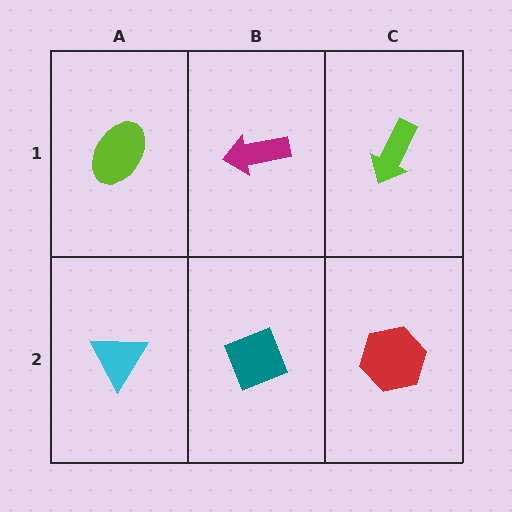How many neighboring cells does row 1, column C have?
2.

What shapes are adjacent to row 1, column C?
A red hexagon (row 2, column C), a magenta arrow (row 1, column B).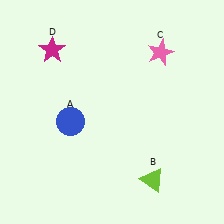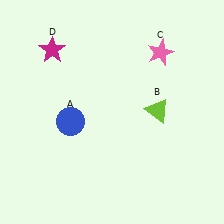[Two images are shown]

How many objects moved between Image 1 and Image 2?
1 object moved between the two images.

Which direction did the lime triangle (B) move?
The lime triangle (B) moved up.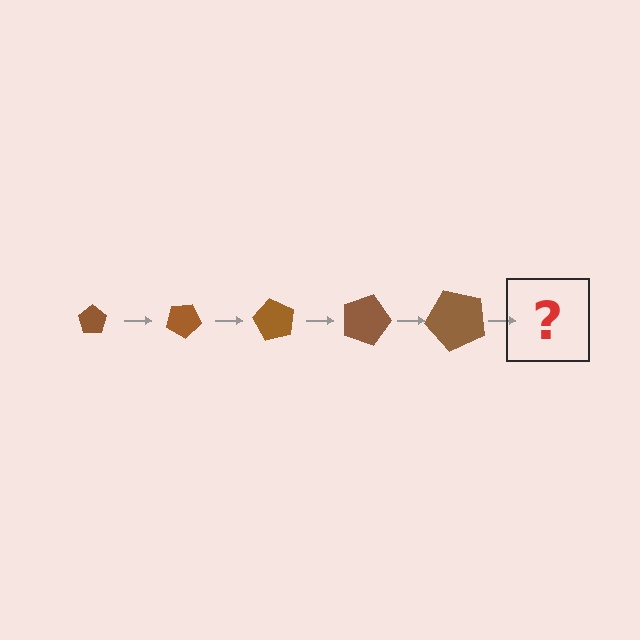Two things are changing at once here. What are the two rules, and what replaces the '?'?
The two rules are that the pentagon grows larger each step and it rotates 30 degrees each step. The '?' should be a pentagon, larger than the previous one and rotated 150 degrees from the start.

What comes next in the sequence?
The next element should be a pentagon, larger than the previous one and rotated 150 degrees from the start.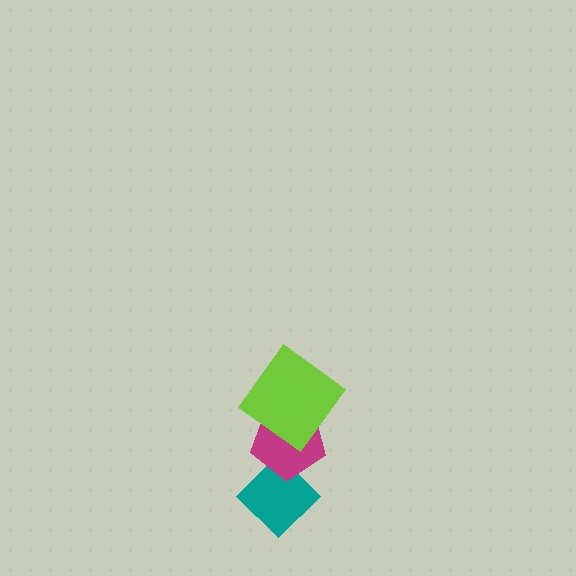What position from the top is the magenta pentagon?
The magenta pentagon is 2nd from the top.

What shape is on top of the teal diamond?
The magenta pentagon is on top of the teal diamond.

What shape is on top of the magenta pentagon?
The lime diamond is on top of the magenta pentagon.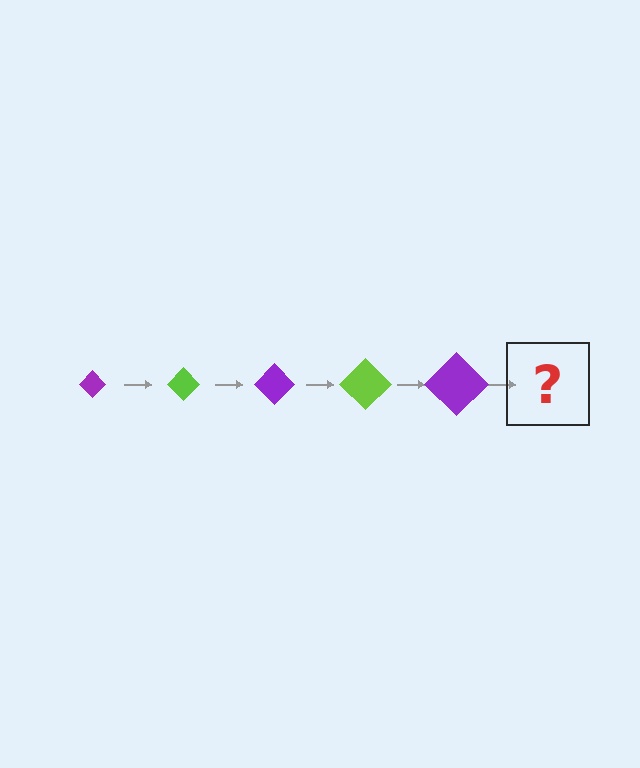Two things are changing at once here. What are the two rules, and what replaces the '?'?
The two rules are that the diamond grows larger each step and the color cycles through purple and lime. The '?' should be a lime diamond, larger than the previous one.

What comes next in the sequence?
The next element should be a lime diamond, larger than the previous one.